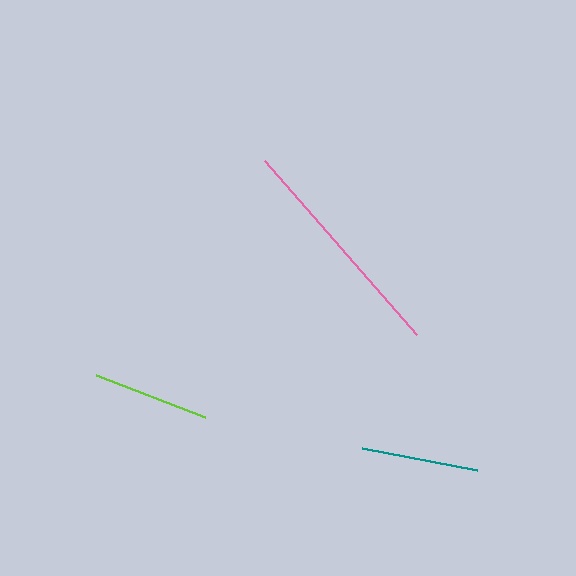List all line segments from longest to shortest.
From longest to shortest: pink, teal, lime.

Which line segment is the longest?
The pink line is the longest at approximately 231 pixels.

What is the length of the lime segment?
The lime segment is approximately 117 pixels long.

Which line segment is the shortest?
The lime line is the shortest at approximately 117 pixels.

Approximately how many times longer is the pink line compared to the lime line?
The pink line is approximately 2.0 times the length of the lime line.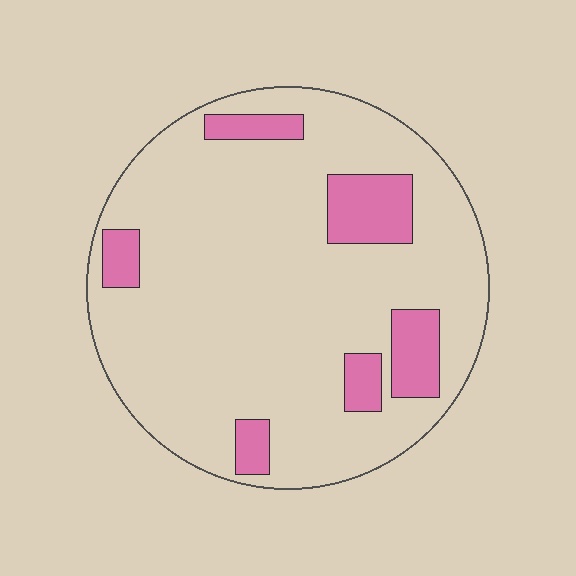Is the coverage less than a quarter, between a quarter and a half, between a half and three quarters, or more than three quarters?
Less than a quarter.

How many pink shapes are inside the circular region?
6.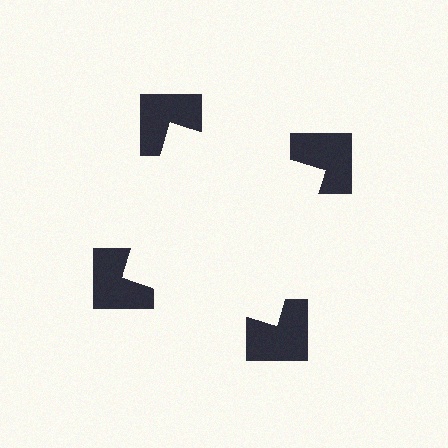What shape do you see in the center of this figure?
An illusory square — its edges are inferred from the aligned wedge cuts in the notched squares, not physically drawn.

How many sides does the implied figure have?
4 sides.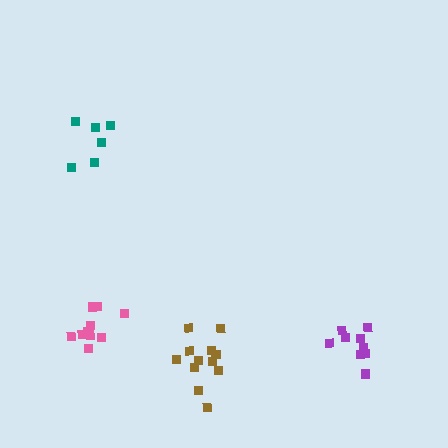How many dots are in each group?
Group 1: 6 dots, Group 2: 10 dots, Group 3: 9 dots, Group 4: 12 dots (37 total).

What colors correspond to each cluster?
The clusters are colored: teal, pink, purple, brown.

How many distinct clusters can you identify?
There are 4 distinct clusters.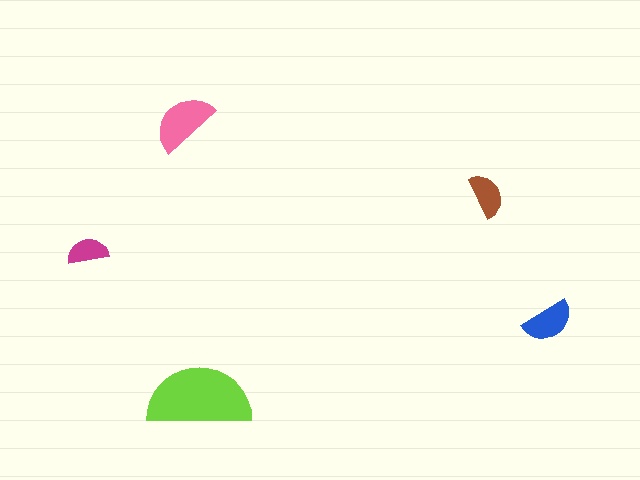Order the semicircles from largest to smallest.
the lime one, the pink one, the blue one, the brown one, the magenta one.